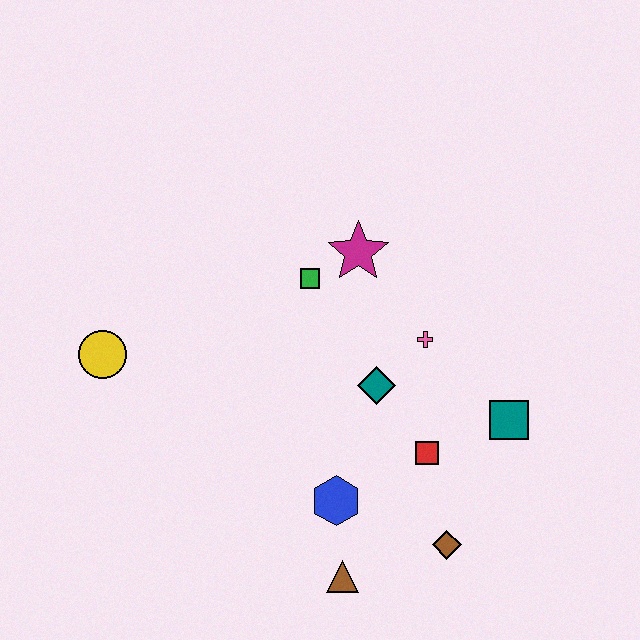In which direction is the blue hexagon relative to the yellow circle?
The blue hexagon is to the right of the yellow circle.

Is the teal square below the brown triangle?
No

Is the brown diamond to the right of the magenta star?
Yes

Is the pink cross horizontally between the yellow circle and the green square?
No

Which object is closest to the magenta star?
The green square is closest to the magenta star.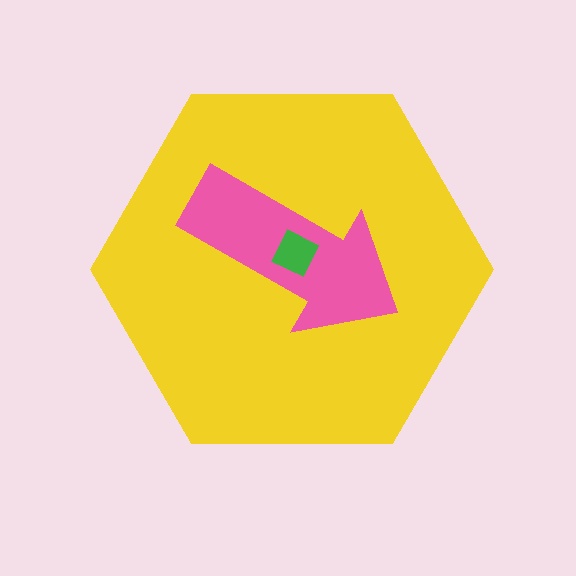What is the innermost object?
The green diamond.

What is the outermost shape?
The yellow hexagon.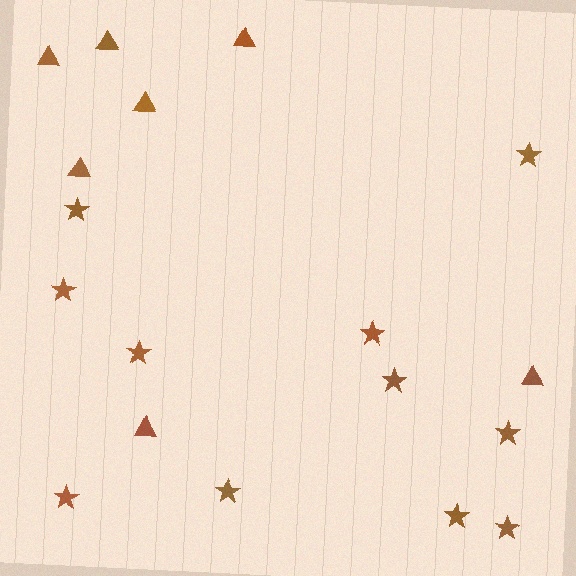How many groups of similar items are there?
There are 2 groups: one group of triangles (7) and one group of stars (11).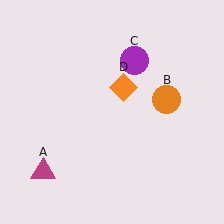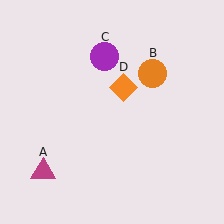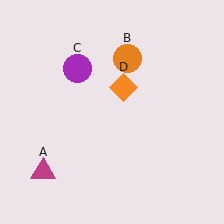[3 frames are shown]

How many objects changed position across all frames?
2 objects changed position: orange circle (object B), purple circle (object C).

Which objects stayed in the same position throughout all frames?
Magenta triangle (object A) and orange diamond (object D) remained stationary.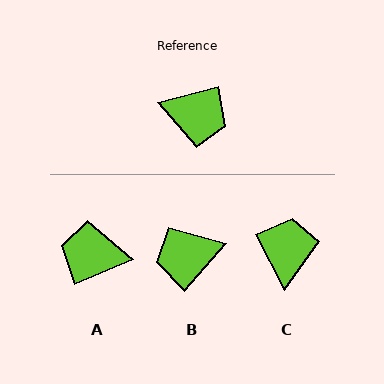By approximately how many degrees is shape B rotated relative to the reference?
Approximately 146 degrees clockwise.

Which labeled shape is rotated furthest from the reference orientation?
A, about 171 degrees away.